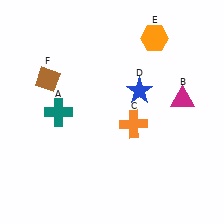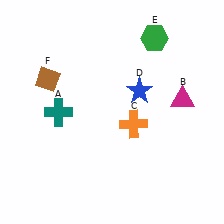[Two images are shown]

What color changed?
The hexagon (E) changed from orange in Image 1 to green in Image 2.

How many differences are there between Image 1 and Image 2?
There is 1 difference between the two images.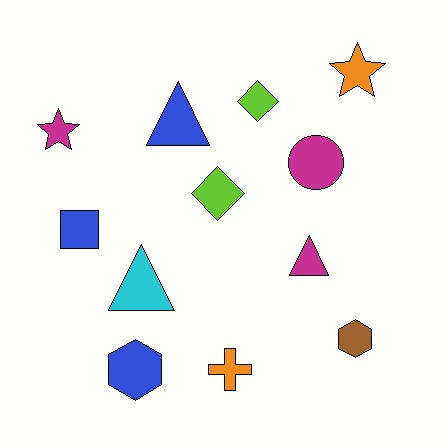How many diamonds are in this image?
There are 2 diamonds.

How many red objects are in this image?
There are no red objects.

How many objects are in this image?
There are 12 objects.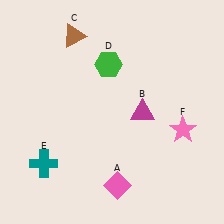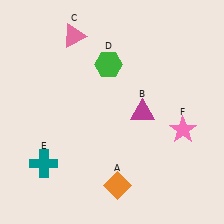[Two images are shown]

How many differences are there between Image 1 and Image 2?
There are 2 differences between the two images.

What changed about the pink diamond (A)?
In Image 1, A is pink. In Image 2, it changed to orange.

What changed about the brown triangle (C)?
In Image 1, C is brown. In Image 2, it changed to pink.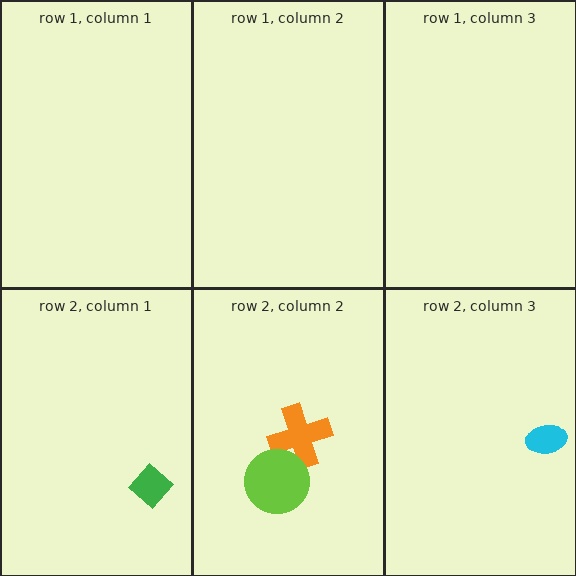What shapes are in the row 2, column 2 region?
The orange cross, the lime circle.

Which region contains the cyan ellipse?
The row 2, column 3 region.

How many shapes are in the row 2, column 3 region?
1.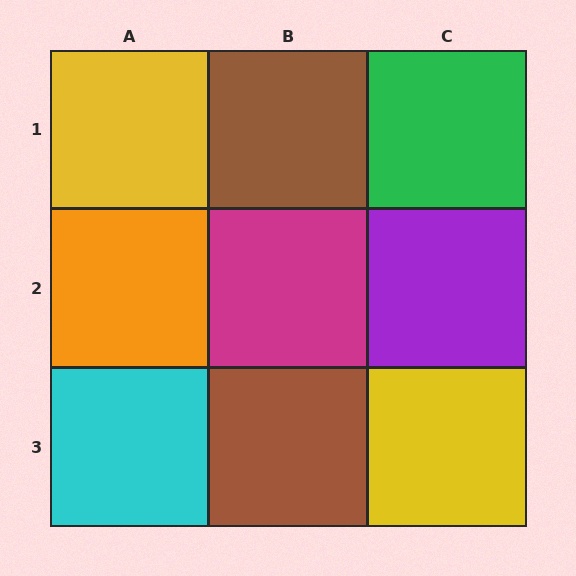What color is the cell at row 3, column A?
Cyan.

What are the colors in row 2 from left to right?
Orange, magenta, purple.